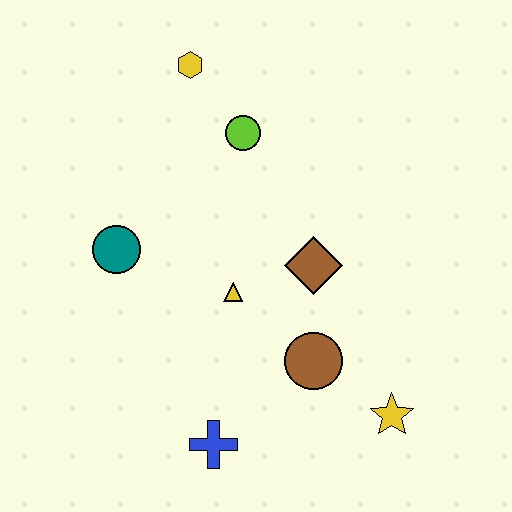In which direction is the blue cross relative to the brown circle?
The blue cross is to the left of the brown circle.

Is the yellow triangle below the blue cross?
No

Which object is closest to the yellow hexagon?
The lime circle is closest to the yellow hexagon.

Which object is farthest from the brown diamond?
The yellow hexagon is farthest from the brown diamond.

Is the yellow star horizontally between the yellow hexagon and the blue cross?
No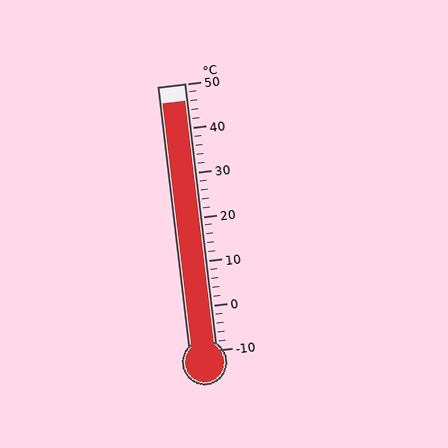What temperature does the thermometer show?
The thermometer shows approximately 46°C.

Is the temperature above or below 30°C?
The temperature is above 30°C.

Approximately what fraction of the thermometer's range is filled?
The thermometer is filled to approximately 95% of its range.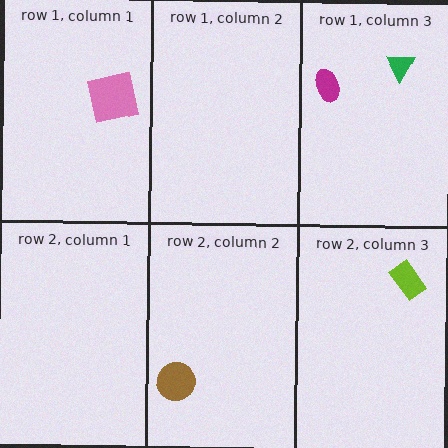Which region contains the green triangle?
The row 1, column 3 region.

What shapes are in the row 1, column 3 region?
The green triangle, the magenta ellipse.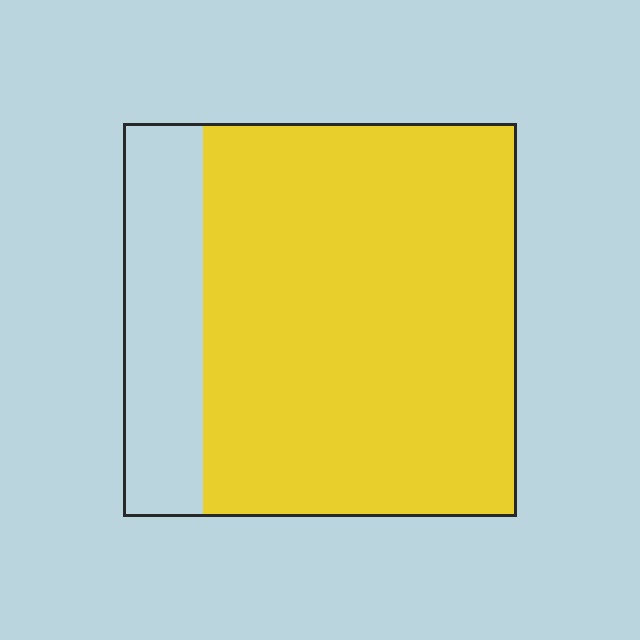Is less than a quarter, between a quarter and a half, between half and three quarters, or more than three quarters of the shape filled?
More than three quarters.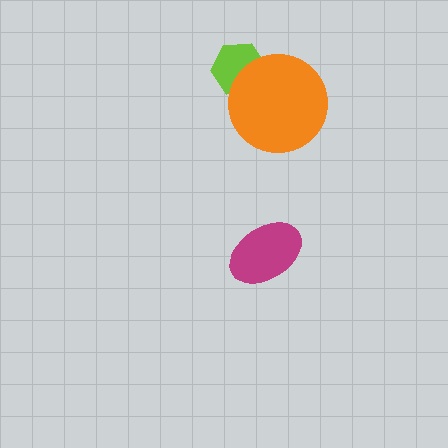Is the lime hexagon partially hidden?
Yes, it is partially covered by another shape.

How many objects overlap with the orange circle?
1 object overlaps with the orange circle.